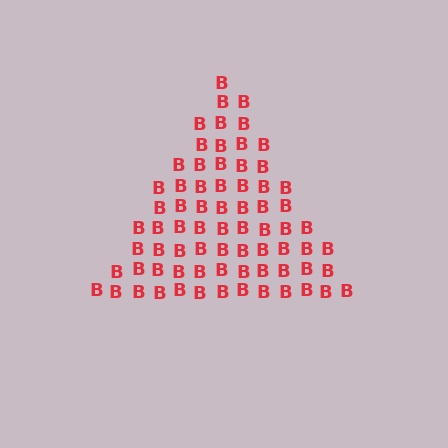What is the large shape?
The large shape is a triangle.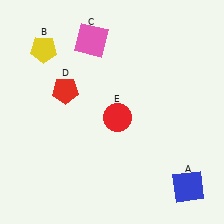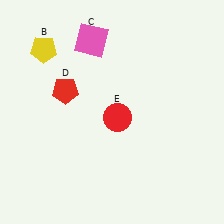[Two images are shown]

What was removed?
The blue square (A) was removed in Image 2.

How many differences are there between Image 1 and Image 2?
There is 1 difference between the two images.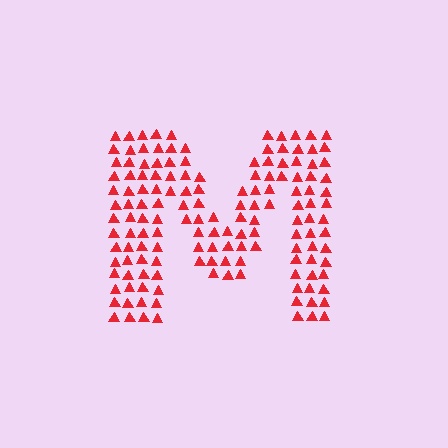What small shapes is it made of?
It is made of small triangles.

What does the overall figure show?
The overall figure shows the letter M.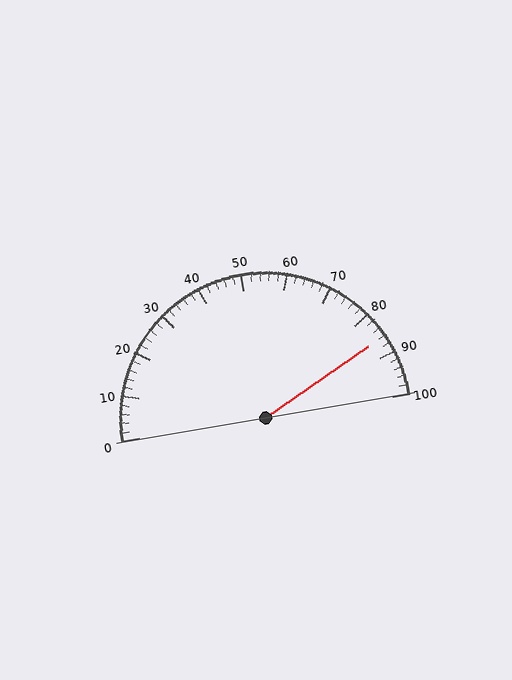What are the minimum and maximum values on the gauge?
The gauge ranges from 0 to 100.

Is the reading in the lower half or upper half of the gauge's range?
The reading is in the upper half of the range (0 to 100).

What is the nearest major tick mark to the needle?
The nearest major tick mark is 90.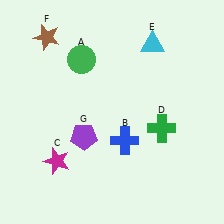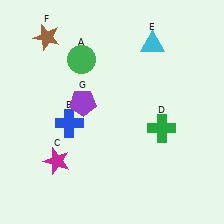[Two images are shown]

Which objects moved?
The objects that moved are: the blue cross (B), the purple pentagon (G).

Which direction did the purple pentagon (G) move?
The purple pentagon (G) moved up.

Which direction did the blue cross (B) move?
The blue cross (B) moved left.